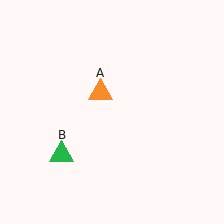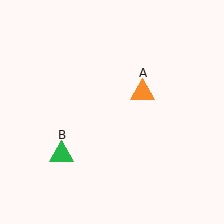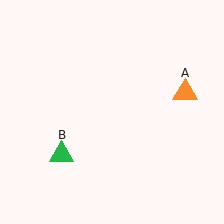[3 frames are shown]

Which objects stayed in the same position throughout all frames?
Green triangle (object B) remained stationary.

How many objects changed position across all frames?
1 object changed position: orange triangle (object A).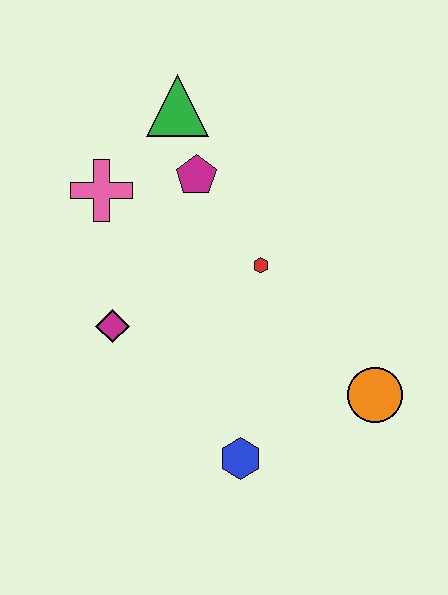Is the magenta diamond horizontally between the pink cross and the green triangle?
Yes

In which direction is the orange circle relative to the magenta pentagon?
The orange circle is below the magenta pentagon.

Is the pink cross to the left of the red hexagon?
Yes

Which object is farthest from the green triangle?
The blue hexagon is farthest from the green triangle.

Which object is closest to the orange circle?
The blue hexagon is closest to the orange circle.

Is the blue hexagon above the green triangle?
No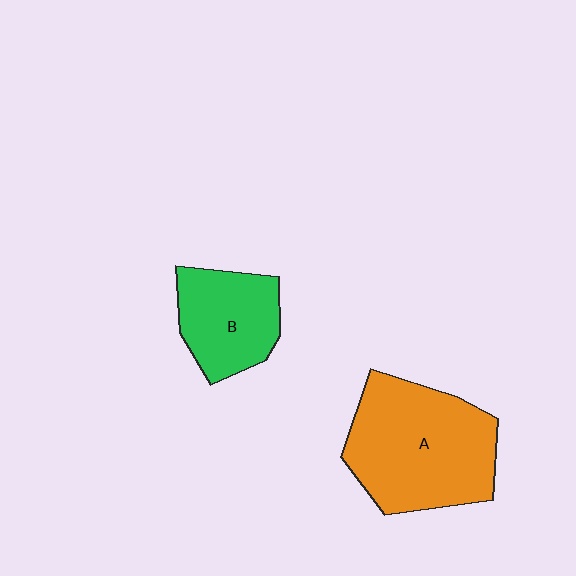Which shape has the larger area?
Shape A (orange).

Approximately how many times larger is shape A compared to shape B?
Approximately 1.7 times.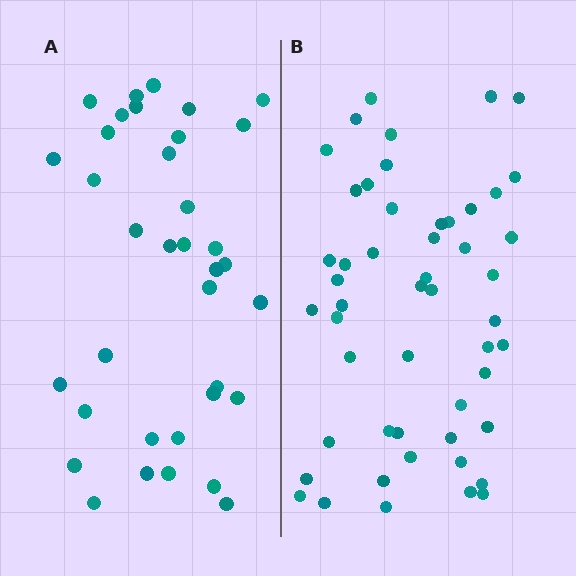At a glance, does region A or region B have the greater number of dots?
Region B (the right region) has more dots.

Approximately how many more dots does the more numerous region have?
Region B has approximately 15 more dots than region A.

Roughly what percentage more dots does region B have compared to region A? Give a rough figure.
About 40% more.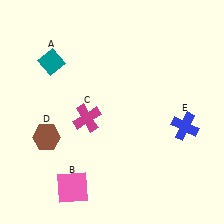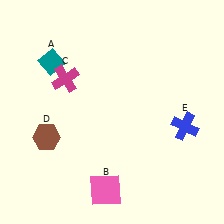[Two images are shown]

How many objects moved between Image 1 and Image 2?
2 objects moved between the two images.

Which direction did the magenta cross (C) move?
The magenta cross (C) moved up.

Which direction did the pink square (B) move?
The pink square (B) moved right.